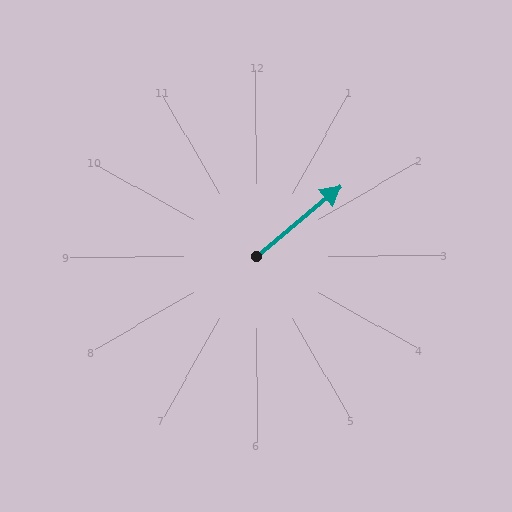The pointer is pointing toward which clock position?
Roughly 2 o'clock.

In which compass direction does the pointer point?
Northeast.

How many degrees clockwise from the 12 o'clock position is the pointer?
Approximately 50 degrees.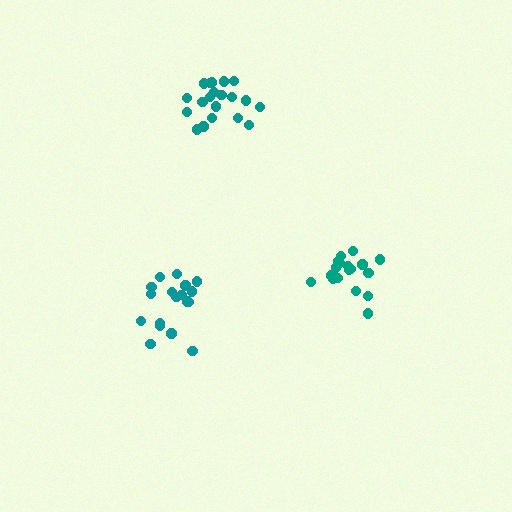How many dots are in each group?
Group 1: 18 dots, Group 2: 19 dots, Group 3: 21 dots (58 total).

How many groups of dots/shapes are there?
There are 3 groups.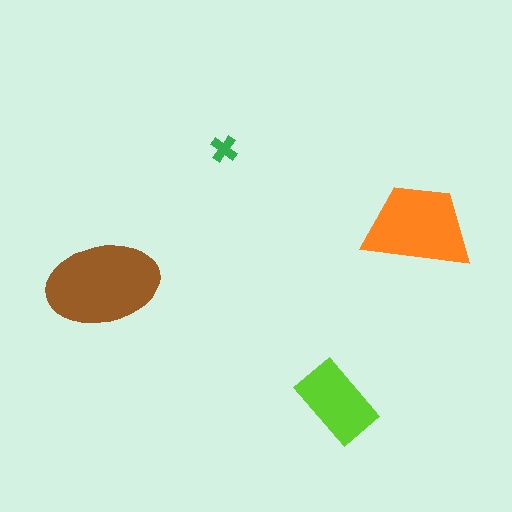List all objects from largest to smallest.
The brown ellipse, the orange trapezoid, the lime rectangle, the green cross.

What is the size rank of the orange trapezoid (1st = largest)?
2nd.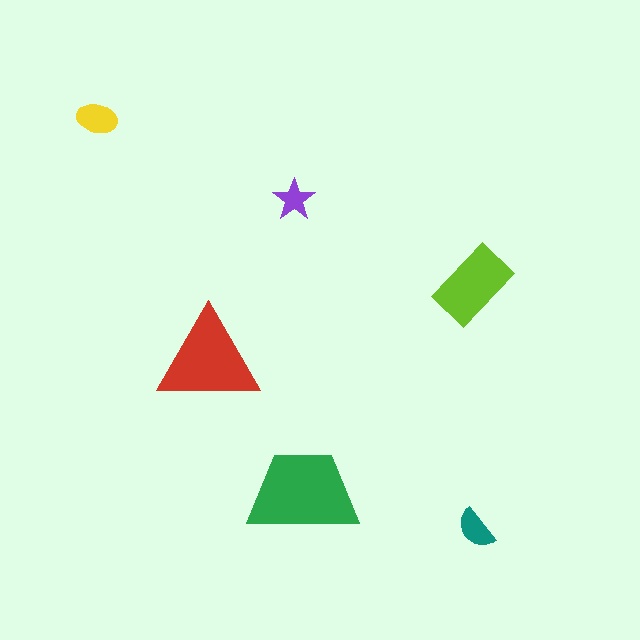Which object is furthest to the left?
The yellow ellipse is leftmost.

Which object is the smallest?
The purple star.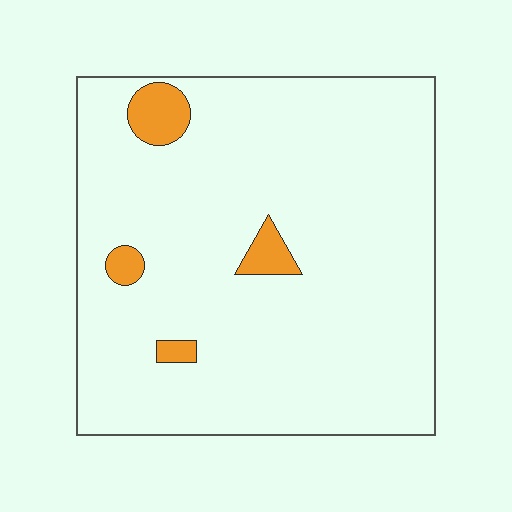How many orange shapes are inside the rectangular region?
4.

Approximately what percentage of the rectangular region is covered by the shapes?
Approximately 5%.